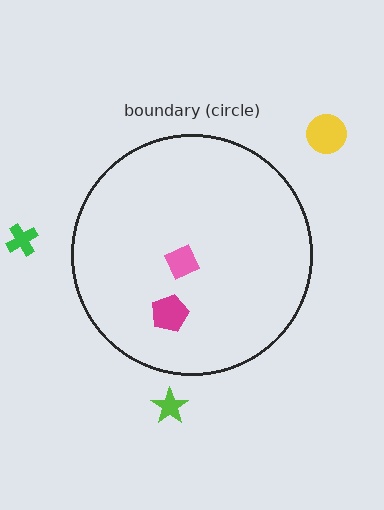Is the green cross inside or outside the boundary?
Outside.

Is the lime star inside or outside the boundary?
Outside.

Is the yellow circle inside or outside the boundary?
Outside.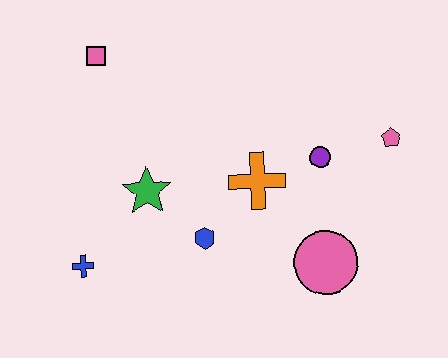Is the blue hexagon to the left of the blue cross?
No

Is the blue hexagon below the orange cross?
Yes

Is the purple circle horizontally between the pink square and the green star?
No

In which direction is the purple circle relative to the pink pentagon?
The purple circle is to the left of the pink pentagon.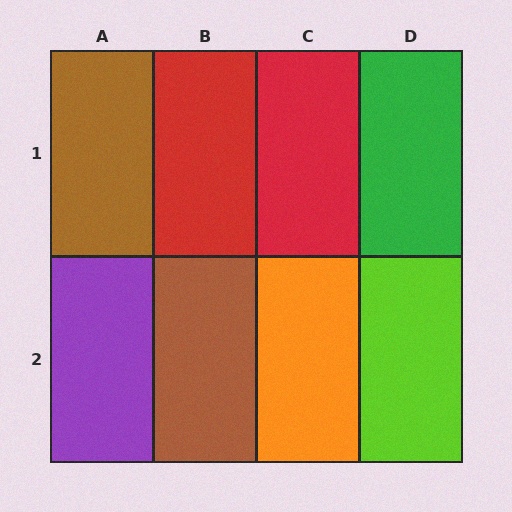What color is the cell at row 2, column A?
Purple.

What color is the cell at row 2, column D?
Lime.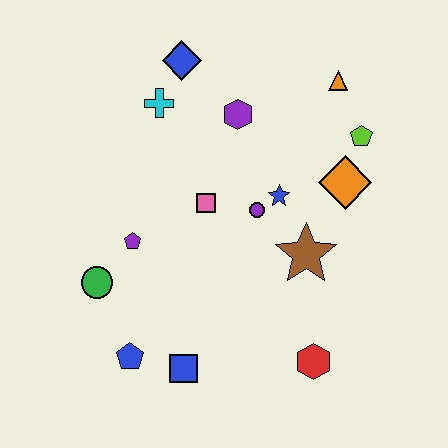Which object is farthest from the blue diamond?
The red hexagon is farthest from the blue diamond.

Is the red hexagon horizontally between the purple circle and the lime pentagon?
Yes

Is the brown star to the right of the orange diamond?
No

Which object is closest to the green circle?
The purple pentagon is closest to the green circle.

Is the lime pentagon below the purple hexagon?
Yes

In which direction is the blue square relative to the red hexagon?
The blue square is to the left of the red hexagon.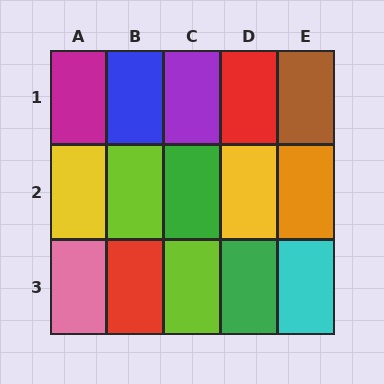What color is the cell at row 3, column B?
Red.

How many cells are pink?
1 cell is pink.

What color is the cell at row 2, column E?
Orange.